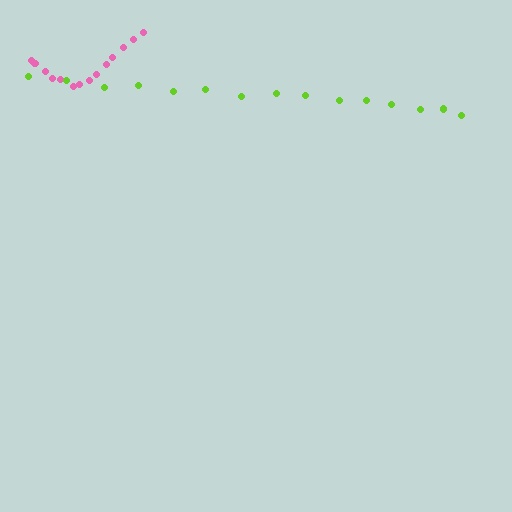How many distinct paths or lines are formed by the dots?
There are 2 distinct paths.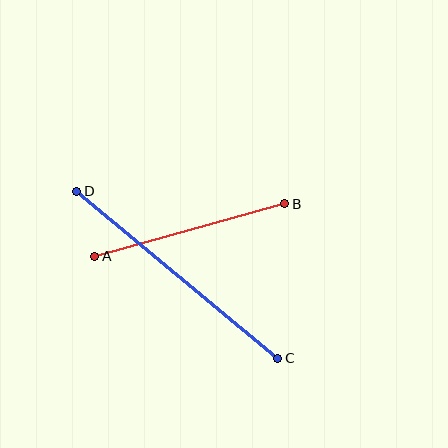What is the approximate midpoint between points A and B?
The midpoint is at approximately (190, 230) pixels.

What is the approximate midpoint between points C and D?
The midpoint is at approximately (177, 275) pixels.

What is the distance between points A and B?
The distance is approximately 197 pixels.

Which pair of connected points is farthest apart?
Points C and D are farthest apart.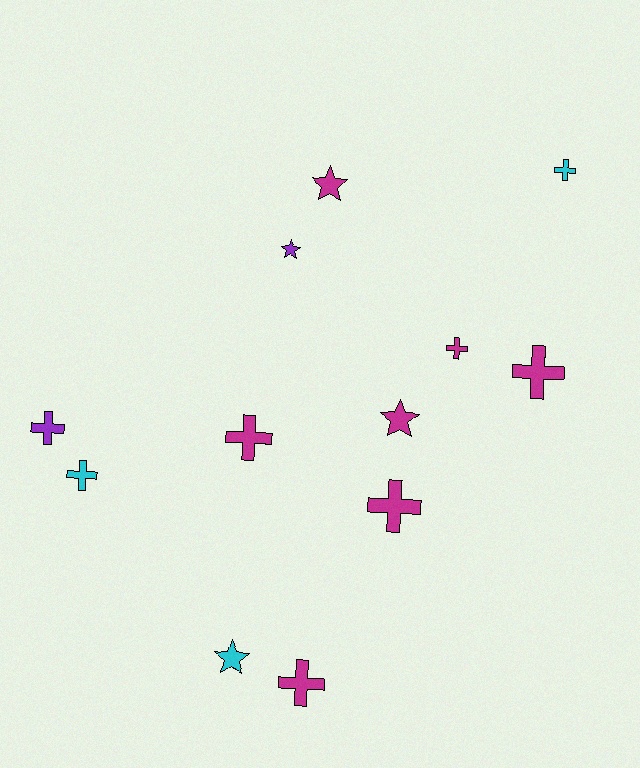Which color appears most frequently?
Magenta, with 7 objects.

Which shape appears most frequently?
Cross, with 8 objects.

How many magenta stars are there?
There are 2 magenta stars.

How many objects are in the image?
There are 12 objects.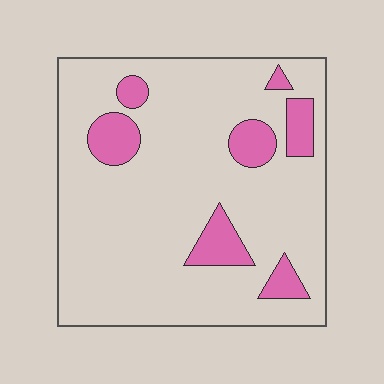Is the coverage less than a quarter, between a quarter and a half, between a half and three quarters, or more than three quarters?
Less than a quarter.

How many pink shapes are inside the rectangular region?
7.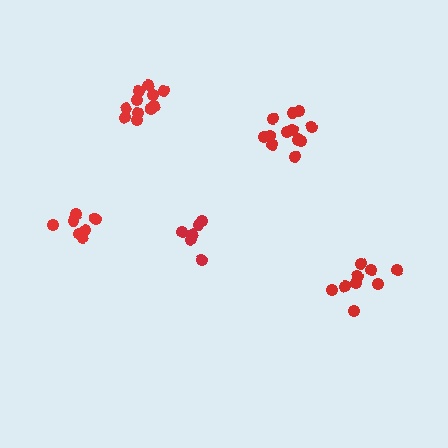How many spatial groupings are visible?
There are 5 spatial groupings.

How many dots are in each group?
Group 1: 12 dots, Group 2: 9 dots, Group 3: 8 dots, Group 4: 11 dots, Group 5: 6 dots (46 total).